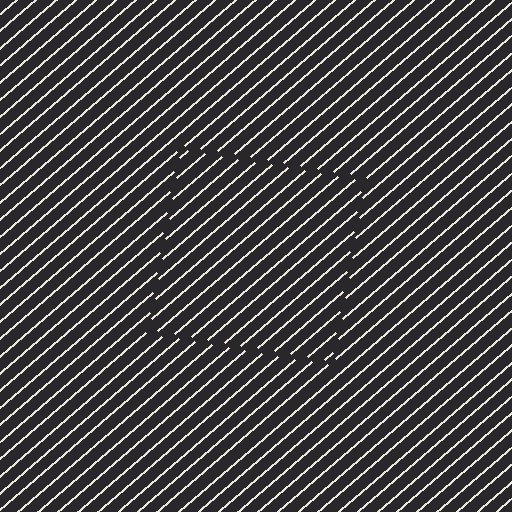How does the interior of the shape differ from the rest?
The interior of the shape contains the same grating, shifted by half a period — the contour is defined by the phase discontinuity where line-ends from the inner and outer gratings abut.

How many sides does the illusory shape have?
4 sides — the line-ends trace a square.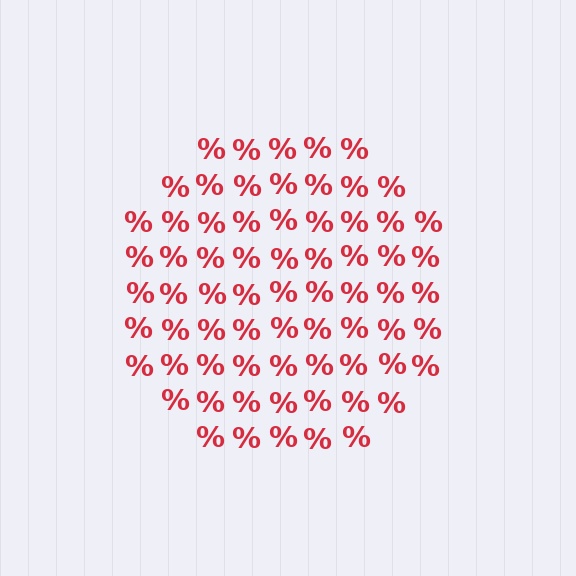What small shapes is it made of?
It is made of small percent signs.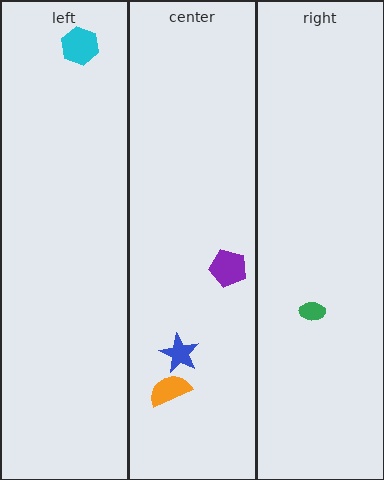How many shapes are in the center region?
3.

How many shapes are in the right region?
1.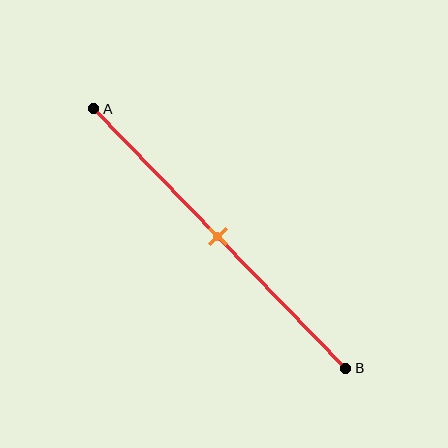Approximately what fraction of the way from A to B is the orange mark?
The orange mark is approximately 50% of the way from A to B.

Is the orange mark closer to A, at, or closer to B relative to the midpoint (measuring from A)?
The orange mark is approximately at the midpoint of segment AB.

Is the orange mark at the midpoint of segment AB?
Yes, the mark is approximately at the midpoint.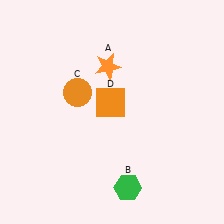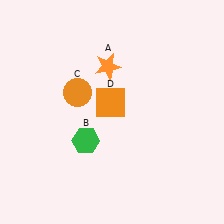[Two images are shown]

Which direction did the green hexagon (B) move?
The green hexagon (B) moved up.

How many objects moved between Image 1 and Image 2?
1 object moved between the two images.